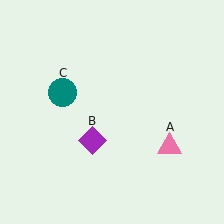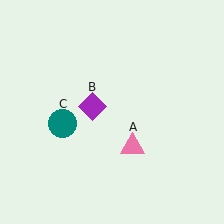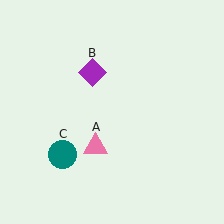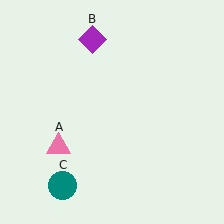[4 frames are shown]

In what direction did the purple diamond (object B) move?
The purple diamond (object B) moved up.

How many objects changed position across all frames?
3 objects changed position: pink triangle (object A), purple diamond (object B), teal circle (object C).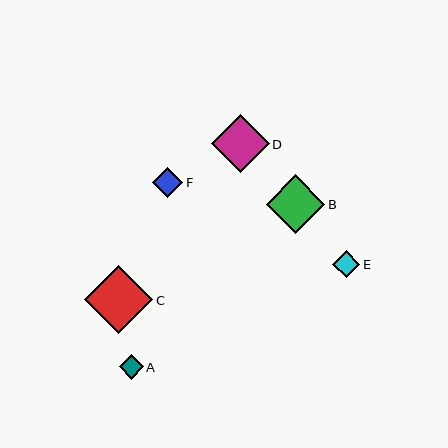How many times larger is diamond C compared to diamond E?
Diamond C is approximately 2.5 times the size of diamond E.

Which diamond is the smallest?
Diamond A is the smallest with a size of approximately 24 pixels.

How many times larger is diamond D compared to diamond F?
Diamond D is approximately 1.9 times the size of diamond F.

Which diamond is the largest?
Diamond C is the largest with a size of approximately 68 pixels.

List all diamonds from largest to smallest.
From largest to smallest: C, B, D, F, E, A.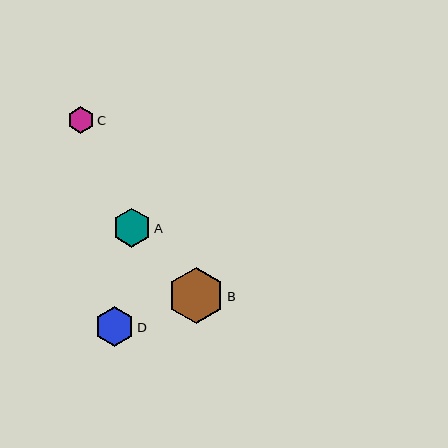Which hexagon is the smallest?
Hexagon C is the smallest with a size of approximately 27 pixels.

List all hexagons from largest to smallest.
From largest to smallest: B, D, A, C.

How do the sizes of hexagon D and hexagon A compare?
Hexagon D and hexagon A are approximately the same size.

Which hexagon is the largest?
Hexagon B is the largest with a size of approximately 56 pixels.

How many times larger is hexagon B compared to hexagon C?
Hexagon B is approximately 2.1 times the size of hexagon C.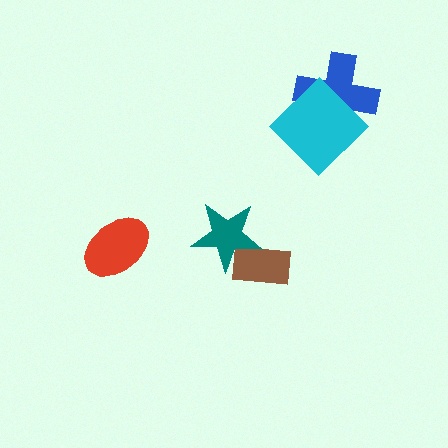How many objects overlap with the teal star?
1 object overlaps with the teal star.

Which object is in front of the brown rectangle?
The teal star is in front of the brown rectangle.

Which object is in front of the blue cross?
The cyan diamond is in front of the blue cross.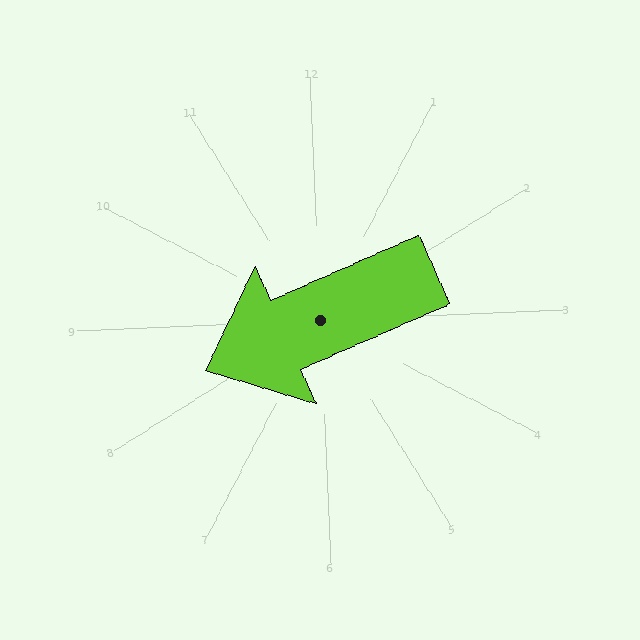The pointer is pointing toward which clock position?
Roughly 8 o'clock.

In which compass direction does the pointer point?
West.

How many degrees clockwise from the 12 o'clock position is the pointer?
Approximately 249 degrees.